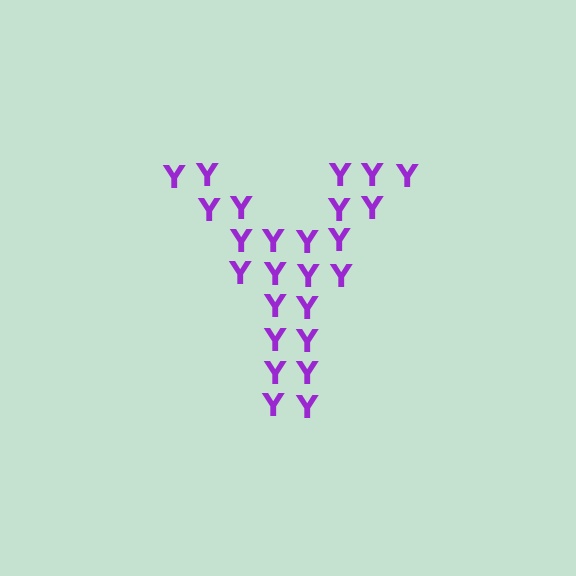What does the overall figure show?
The overall figure shows the letter Y.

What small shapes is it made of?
It is made of small letter Y's.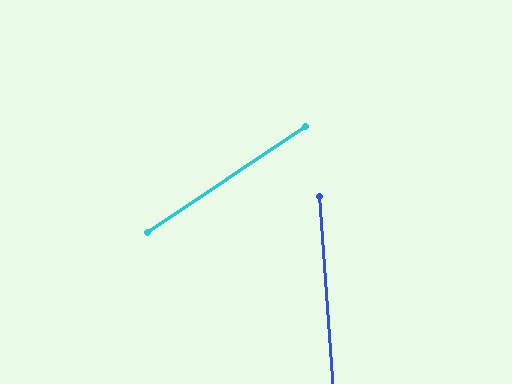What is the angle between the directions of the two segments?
Approximately 60 degrees.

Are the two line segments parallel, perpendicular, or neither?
Neither parallel nor perpendicular — they differ by about 60°.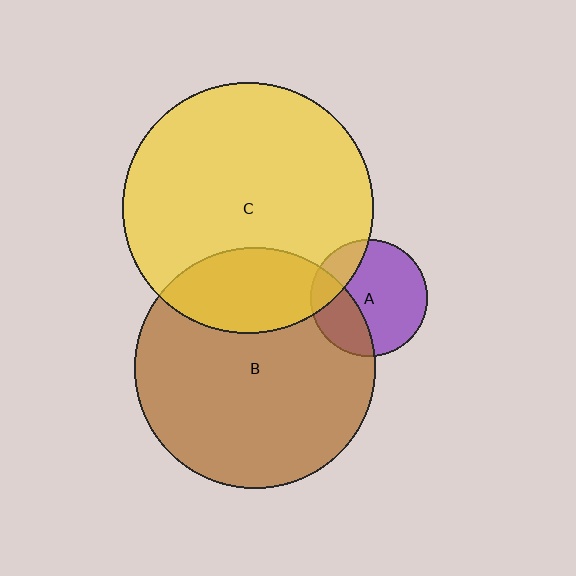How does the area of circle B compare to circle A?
Approximately 4.2 times.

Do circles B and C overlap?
Yes.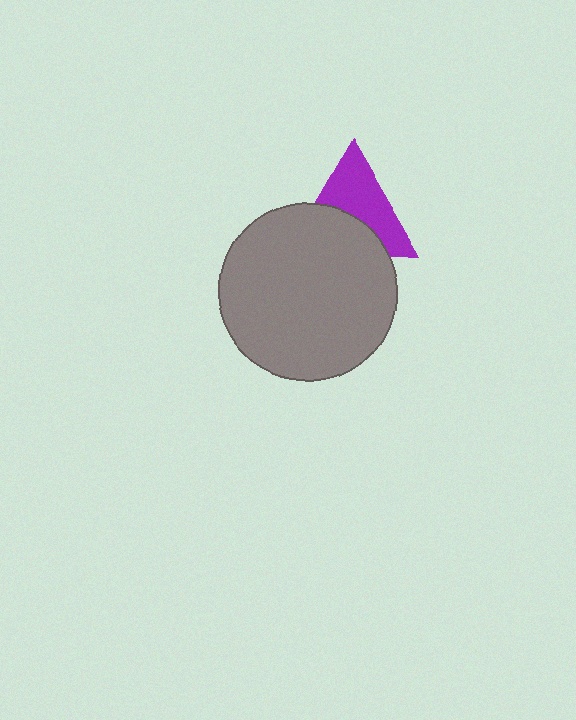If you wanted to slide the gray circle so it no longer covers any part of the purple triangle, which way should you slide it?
Slide it down — that is the most direct way to separate the two shapes.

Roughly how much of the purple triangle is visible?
About half of it is visible (roughly 55%).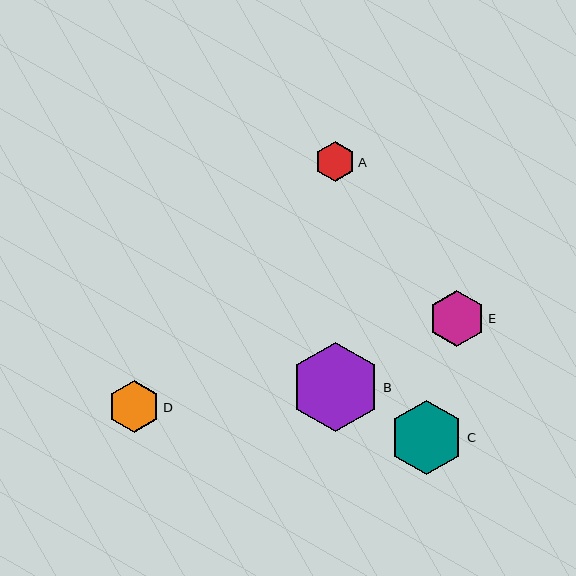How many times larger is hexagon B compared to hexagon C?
Hexagon B is approximately 1.2 times the size of hexagon C.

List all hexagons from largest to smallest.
From largest to smallest: B, C, E, D, A.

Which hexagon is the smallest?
Hexagon A is the smallest with a size of approximately 40 pixels.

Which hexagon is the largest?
Hexagon B is the largest with a size of approximately 89 pixels.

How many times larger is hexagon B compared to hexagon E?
Hexagon B is approximately 1.6 times the size of hexagon E.